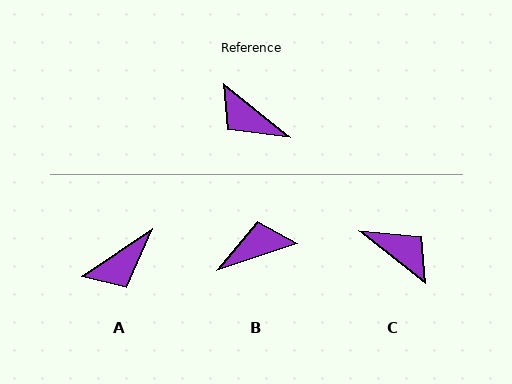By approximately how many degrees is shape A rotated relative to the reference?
Approximately 72 degrees counter-clockwise.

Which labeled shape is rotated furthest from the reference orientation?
C, about 180 degrees away.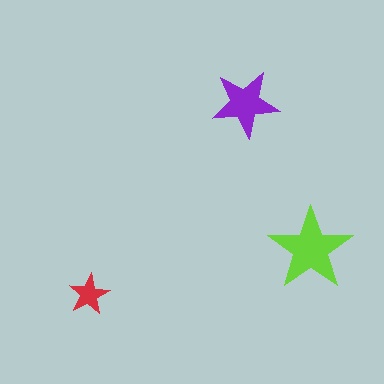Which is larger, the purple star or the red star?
The purple one.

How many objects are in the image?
There are 3 objects in the image.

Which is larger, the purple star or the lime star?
The lime one.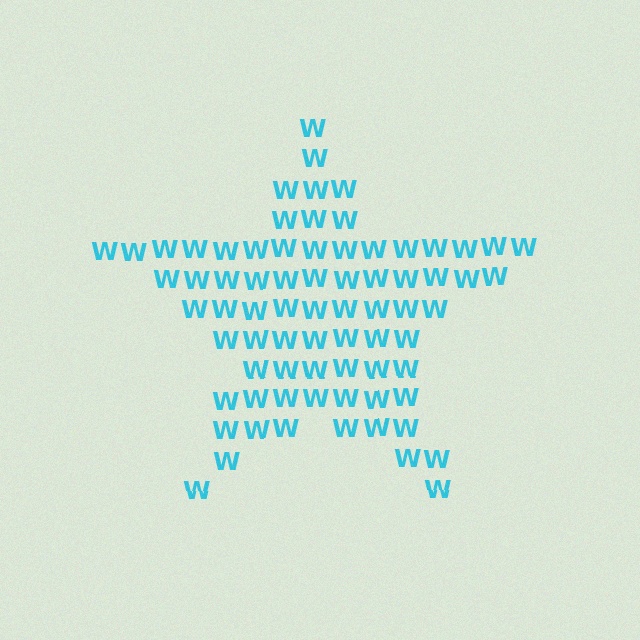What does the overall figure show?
The overall figure shows a star.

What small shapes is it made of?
It is made of small letter W's.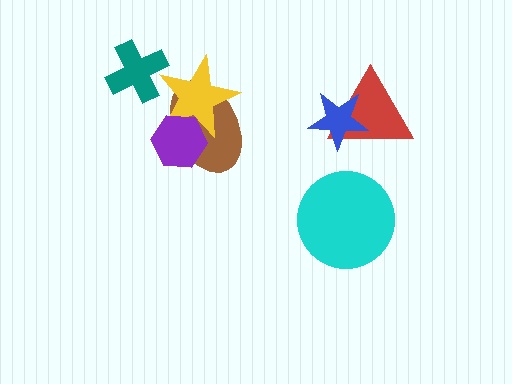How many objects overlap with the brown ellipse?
2 objects overlap with the brown ellipse.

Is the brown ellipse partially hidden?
Yes, it is partially covered by another shape.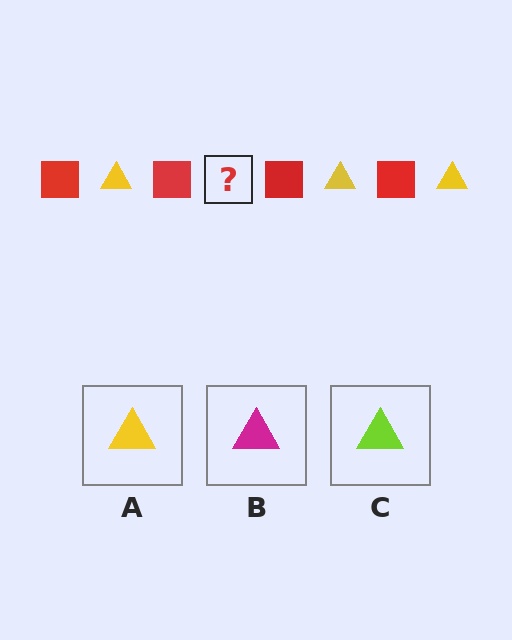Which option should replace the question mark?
Option A.